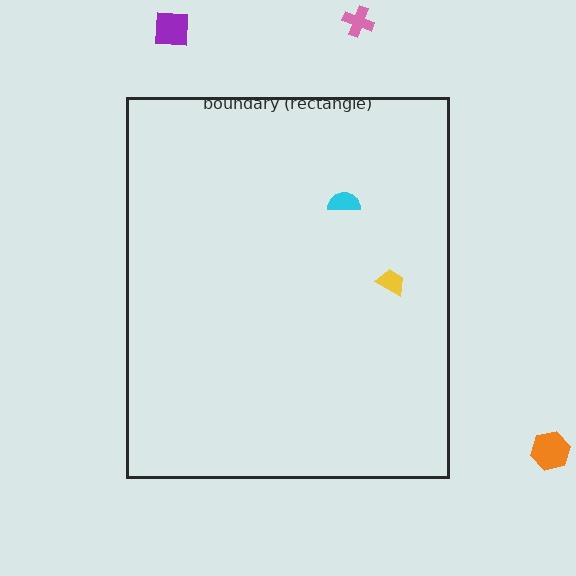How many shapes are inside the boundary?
2 inside, 3 outside.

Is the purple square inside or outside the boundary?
Outside.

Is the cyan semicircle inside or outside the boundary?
Inside.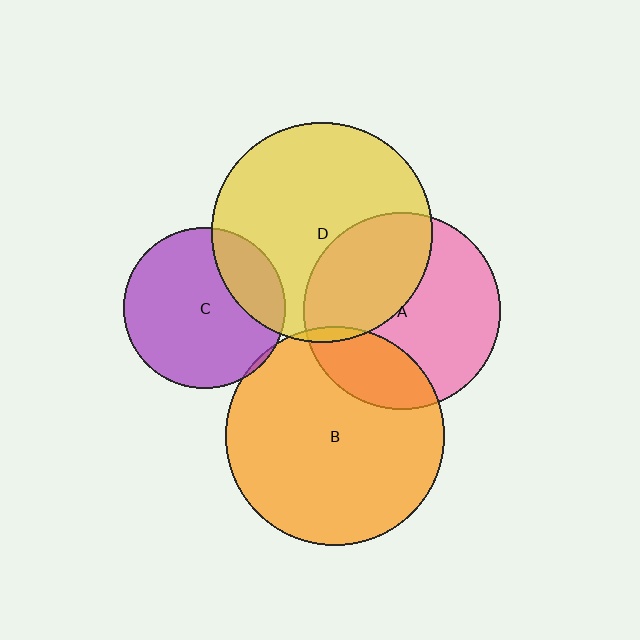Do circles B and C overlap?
Yes.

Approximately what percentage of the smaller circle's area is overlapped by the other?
Approximately 5%.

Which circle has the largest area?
Circle D (yellow).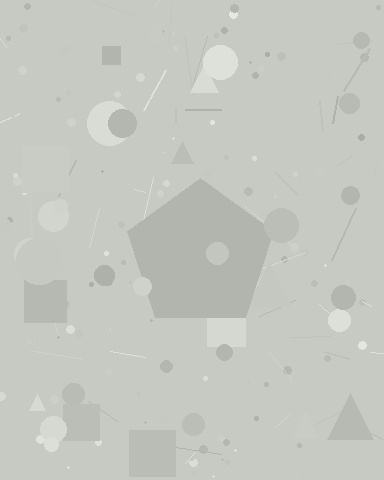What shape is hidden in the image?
A pentagon is hidden in the image.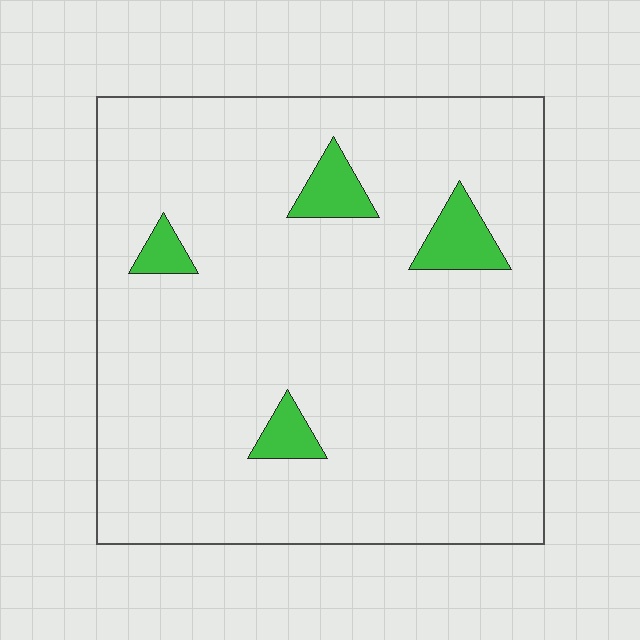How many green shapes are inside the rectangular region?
4.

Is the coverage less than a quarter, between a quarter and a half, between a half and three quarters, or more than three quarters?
Less than a quarter.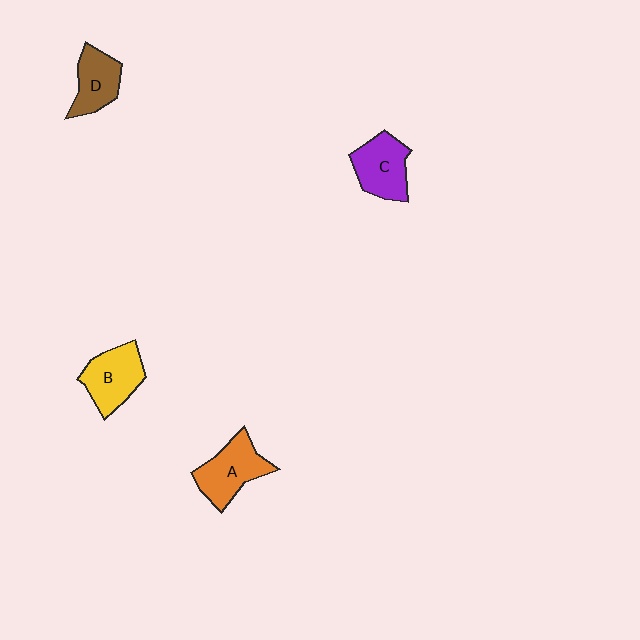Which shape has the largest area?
Shape A (orange).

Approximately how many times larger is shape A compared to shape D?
Approximately 1.3 times.